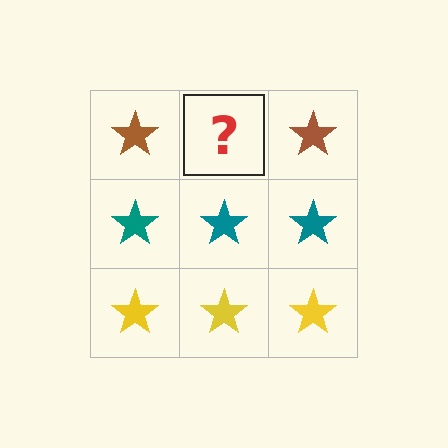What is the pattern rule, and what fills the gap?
The rule is that each row has a consistent color. The gap should be filled with a brown star.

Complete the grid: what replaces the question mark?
The question mark should be replaced with a brown star.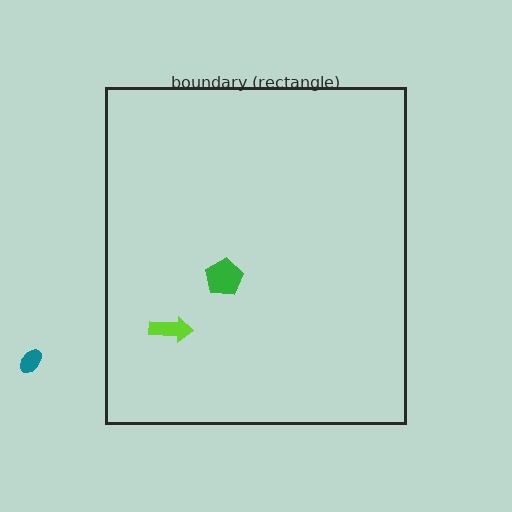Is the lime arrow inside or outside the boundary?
Inside.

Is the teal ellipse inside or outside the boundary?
Outside.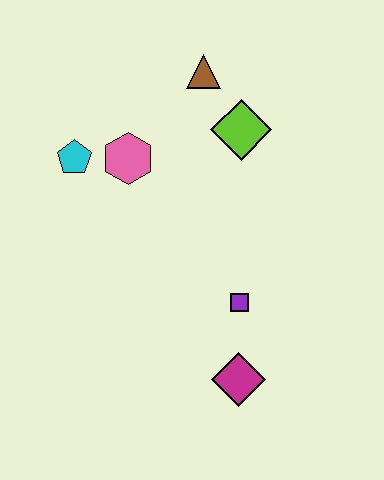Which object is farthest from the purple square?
The brown triangle is farthest from the purple square.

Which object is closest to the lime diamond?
The brown triangle is closest to the lime diamond.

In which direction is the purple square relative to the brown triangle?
The purple square is below the brown triangle.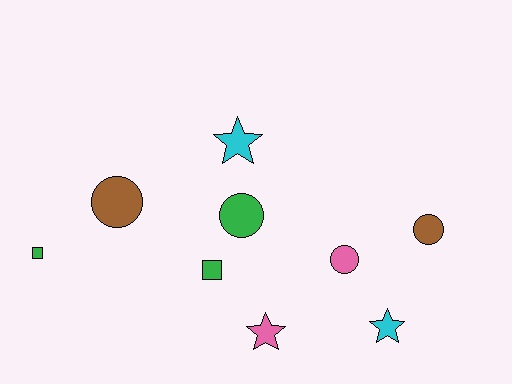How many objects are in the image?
There are 9 objects.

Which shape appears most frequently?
Circle, with 4 objects.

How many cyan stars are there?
There are 2 cyan stars.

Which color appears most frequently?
Green, with 3 objects.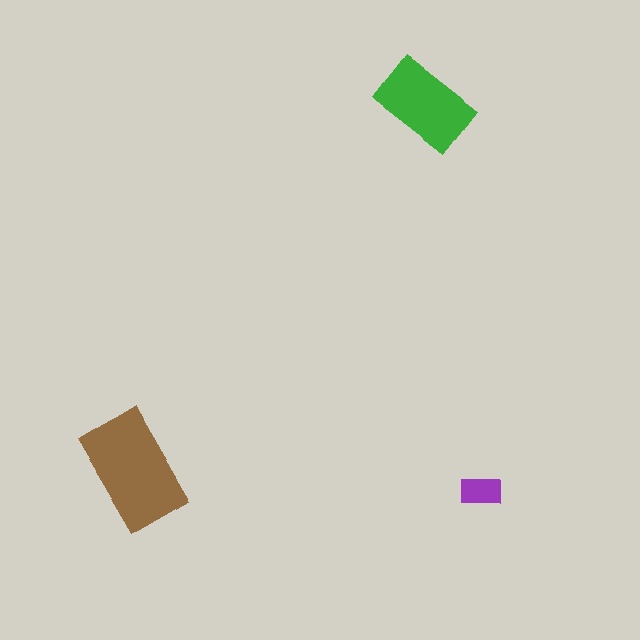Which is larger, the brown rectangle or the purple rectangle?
The brown one.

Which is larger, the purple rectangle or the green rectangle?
The green one.